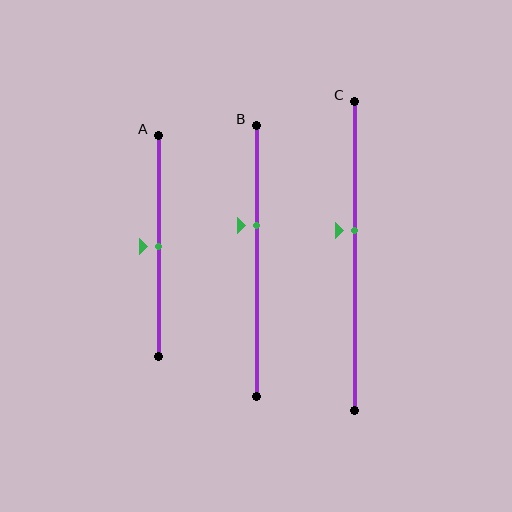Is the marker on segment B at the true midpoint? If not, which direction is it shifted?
No, the marker on segment B is shifted upward by about 13% of the segment length.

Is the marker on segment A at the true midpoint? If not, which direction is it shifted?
Yes, the marker on segment A is at the true midpoint.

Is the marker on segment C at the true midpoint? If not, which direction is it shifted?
No, the marker on segment C is shifted upward by about 8% of the segment length.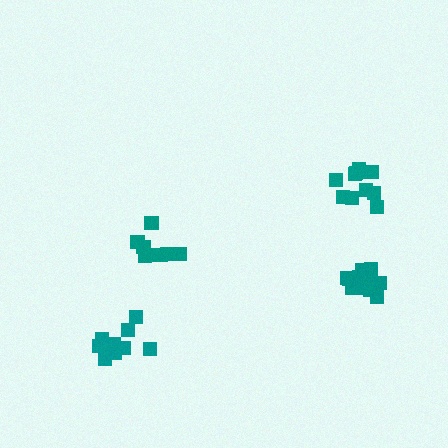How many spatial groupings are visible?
There are 4 spatial groupings.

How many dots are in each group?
Group 1: 11 dots, Group 2: 8 dots, Group 3: 14 dots, Group 4: 11 dots (44 total).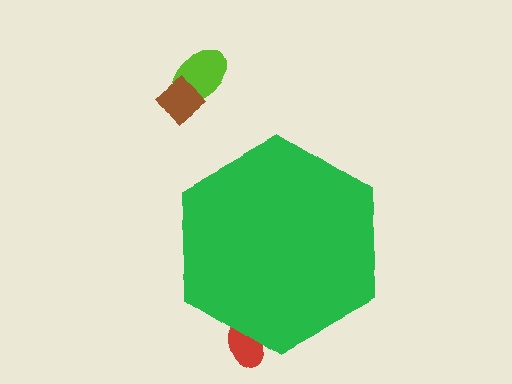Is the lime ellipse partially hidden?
No, the lime ellipse is fully visible.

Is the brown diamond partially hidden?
No, the brown diamond is fully visible.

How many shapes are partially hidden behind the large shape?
1 shape is partially hidden.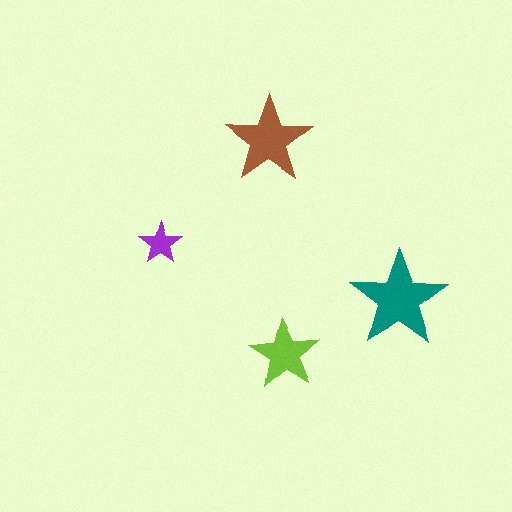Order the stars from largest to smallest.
the teal one, the brown one, the lime one, the purple one.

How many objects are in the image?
There are 4 objects in the image.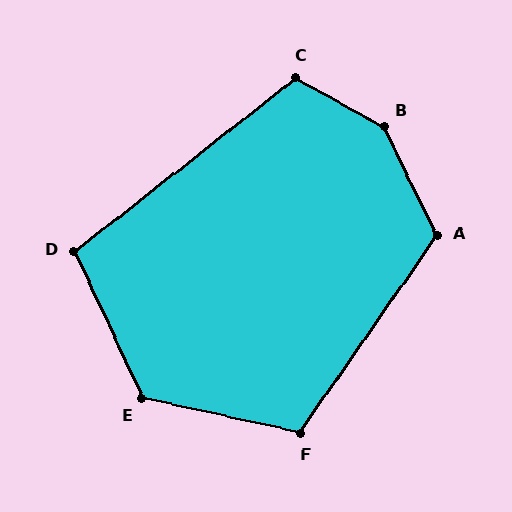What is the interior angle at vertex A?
Approximately 120 degrees (obtuse).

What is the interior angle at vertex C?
Approximately 113 degrees (obtuse).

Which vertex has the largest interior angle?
B, at approximately 144 degrees.